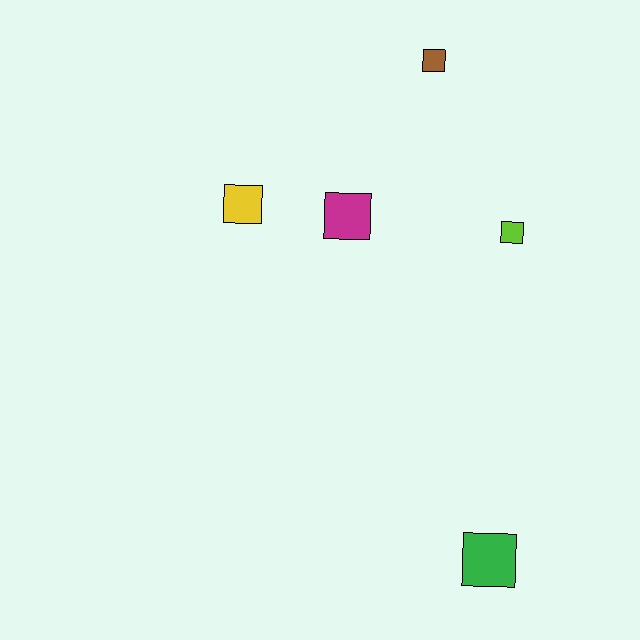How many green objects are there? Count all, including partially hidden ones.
There is 1 green object.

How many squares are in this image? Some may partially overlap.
There are 5 squares.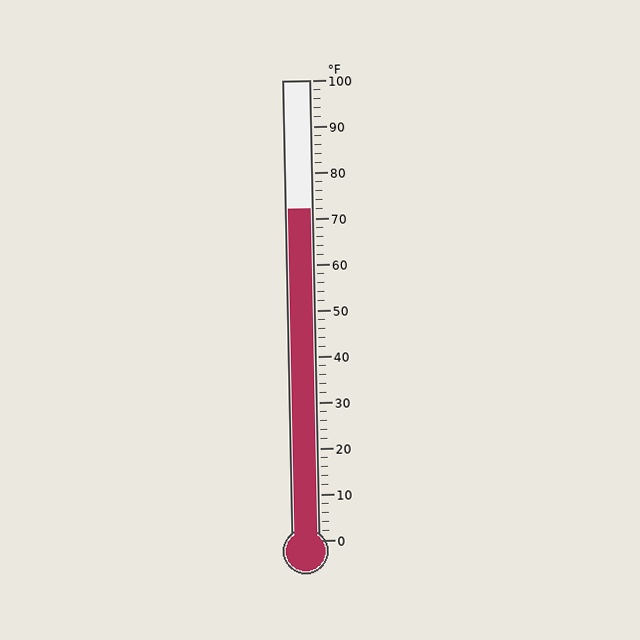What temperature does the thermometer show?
The thermometer shows approximately 72°F.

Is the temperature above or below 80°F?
The temperature is below 80°F.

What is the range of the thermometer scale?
The thermometer scale ranges from 0°F to 100°F.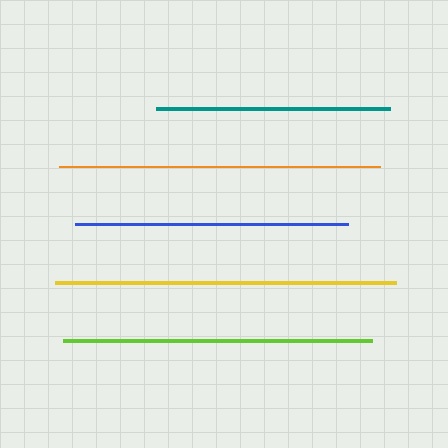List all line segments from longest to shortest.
From longest to shortest: yellow, orange, lime, blue, teal.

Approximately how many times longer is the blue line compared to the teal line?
The blue line is approximately 1.2 times the length of the teal line.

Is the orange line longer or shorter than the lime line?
The orange line is longer than the lime line.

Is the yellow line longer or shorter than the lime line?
The yellow line is longer than the lime line.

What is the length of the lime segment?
The lime segment is approximately 309 pixels long.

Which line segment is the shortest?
The teal line is the shortest at approximately 234 pixels.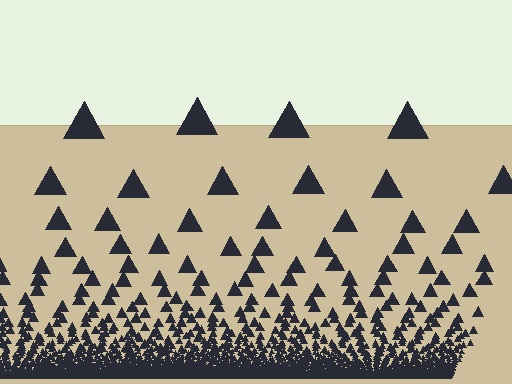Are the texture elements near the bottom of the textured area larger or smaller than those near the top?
Smaller. The gradient is inverted — elements near the bottom are smaller and denser.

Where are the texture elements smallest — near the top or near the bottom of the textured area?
Near the bottom.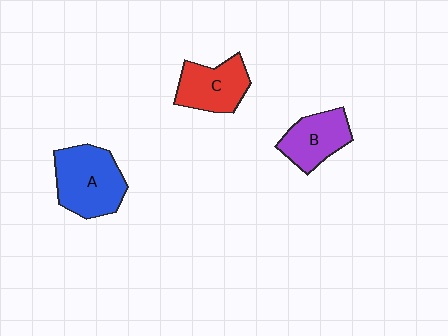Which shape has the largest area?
Shape A (blue).